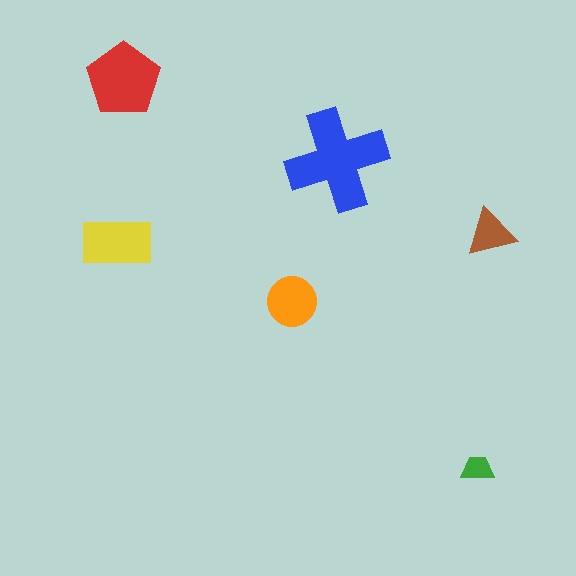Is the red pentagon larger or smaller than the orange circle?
Larger.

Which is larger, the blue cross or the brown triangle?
The blue cross.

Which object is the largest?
The blue cross.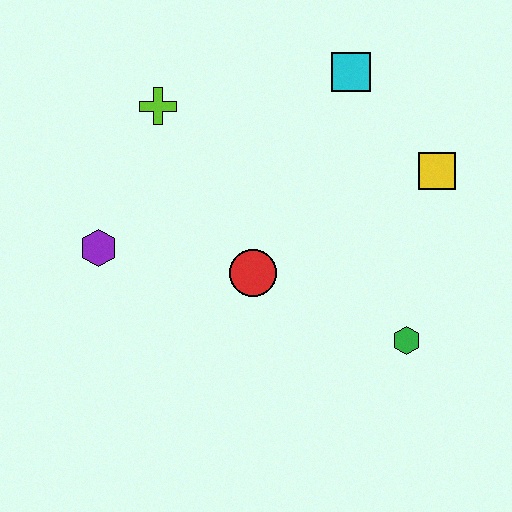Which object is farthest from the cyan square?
The purple hexagon is farthest from the cyan square.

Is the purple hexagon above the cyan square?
No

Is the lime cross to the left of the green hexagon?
Yes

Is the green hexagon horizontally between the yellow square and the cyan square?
Yes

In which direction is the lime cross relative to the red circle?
The lime cross is above the red circle.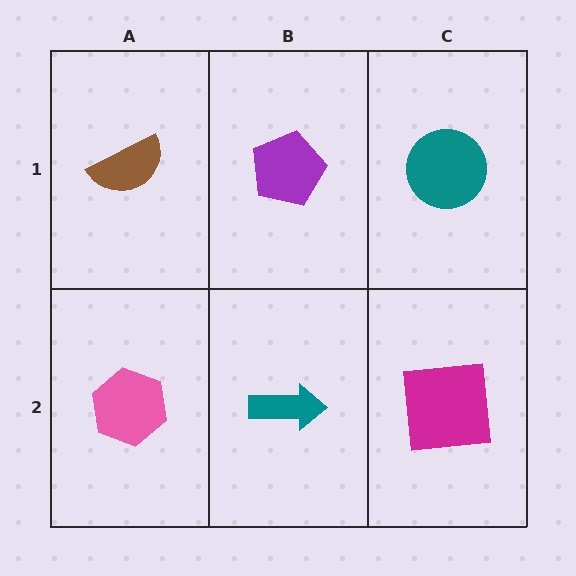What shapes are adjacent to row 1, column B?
A teal arrow (row 2, column B), a brown semicircle (row 1, column A), a teal circle (row 1, column C).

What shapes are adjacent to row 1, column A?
A pink hexagon (row 2, column A), a purple pentagon (row 1, column B).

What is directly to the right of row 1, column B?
A teal circle.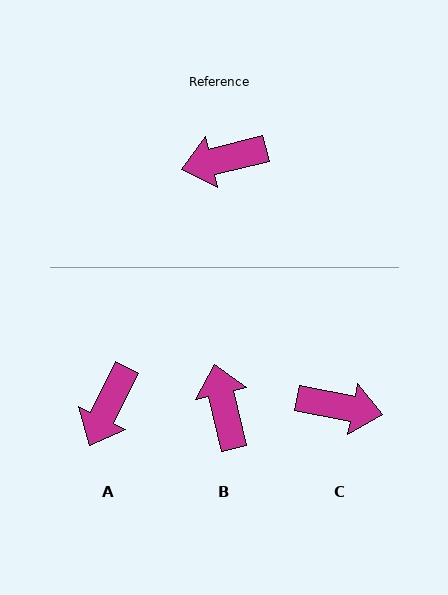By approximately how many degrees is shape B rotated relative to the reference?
Approximately 91 degrees clockwise.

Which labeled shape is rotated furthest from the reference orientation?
C, about 155 degrees away.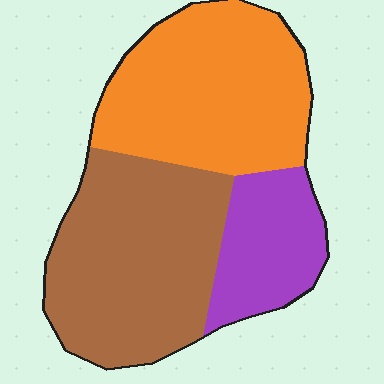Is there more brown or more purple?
Brown.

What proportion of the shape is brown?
Brown covers about 40% of the shape.